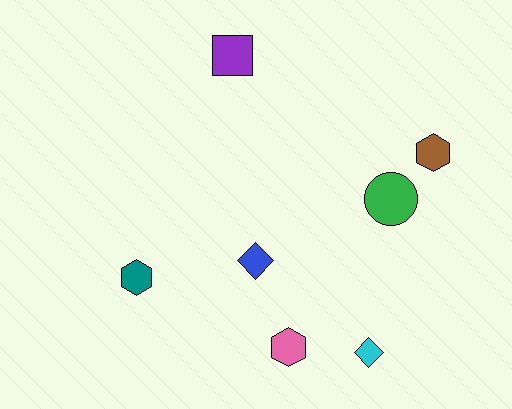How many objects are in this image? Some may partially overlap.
There are 7 objects.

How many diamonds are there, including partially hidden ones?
There are 2 diamonds.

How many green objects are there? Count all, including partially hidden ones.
There is 1 green object.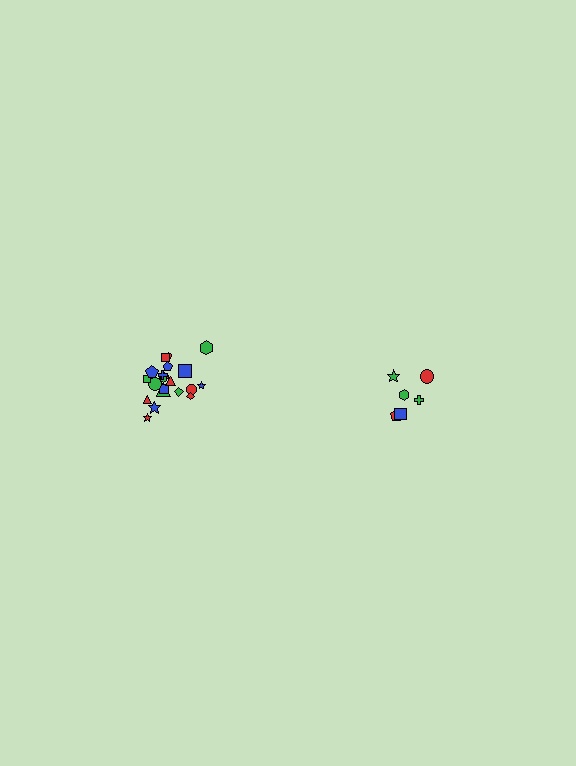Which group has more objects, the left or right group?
The left group.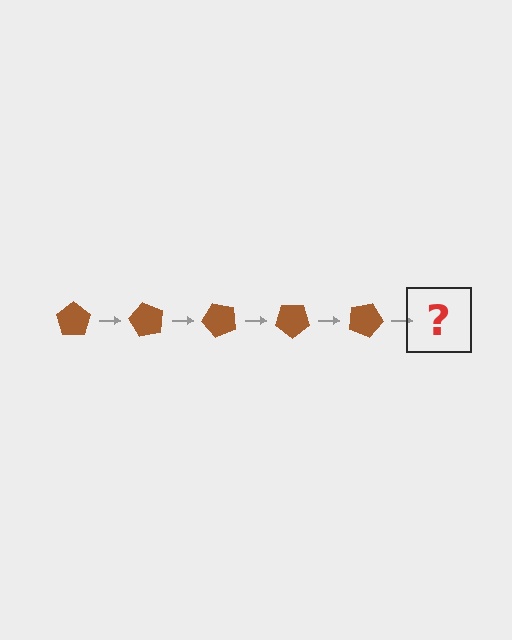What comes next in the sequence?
The next element should be a brown pentagon rotated 300 degrees.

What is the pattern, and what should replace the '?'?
The pattern is that the pentagon rotates 60 degrees each step. The '?' should be a brown pentagon rotated 300 degrees.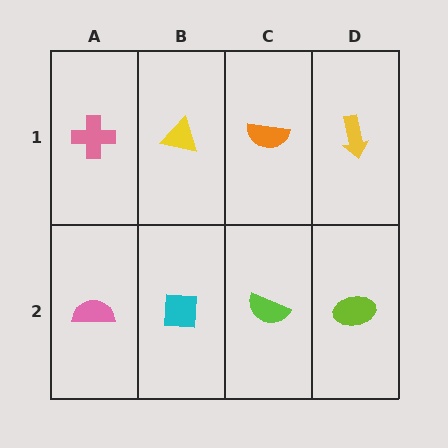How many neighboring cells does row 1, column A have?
2.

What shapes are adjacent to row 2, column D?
A yellow arrow (row 1, column D), a lime semicircle (row 2, column C).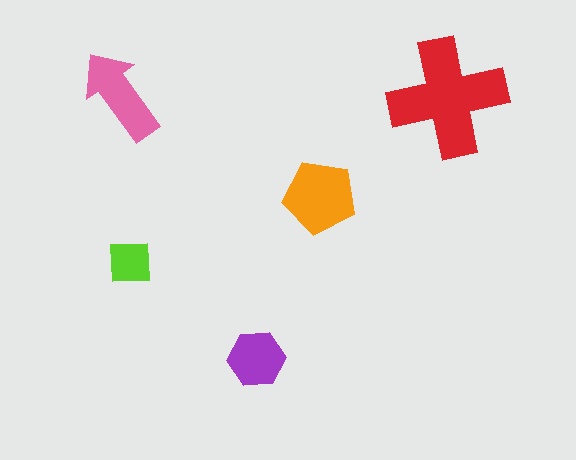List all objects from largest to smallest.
The red cross, the orange pentagon, the pink arrow, the purple hexagon, the lime square.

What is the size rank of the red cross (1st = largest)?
1st.